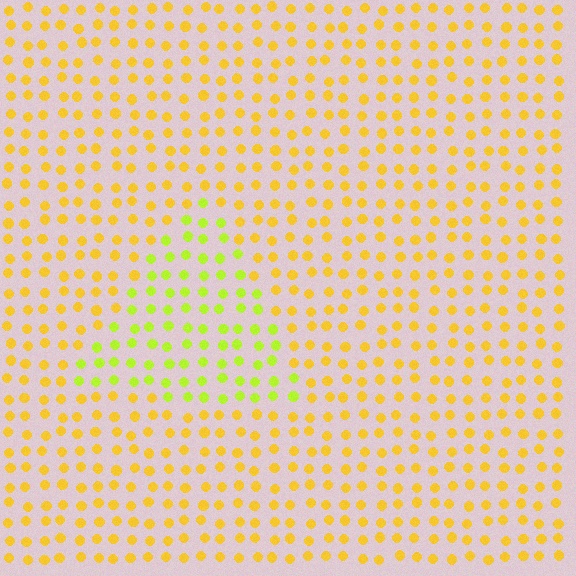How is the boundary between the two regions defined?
The boundary is defined purely by a slight shift in hue (about 34 degrees). Spacing, size, and orientation are identical on both sides.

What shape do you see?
I see a triangle.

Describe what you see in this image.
The image is filled with small yellow elements in a uniform arrangement. A triangle-shaped region is visible where the elements are tinted to a slightly different hue, forming a subtle color boundary.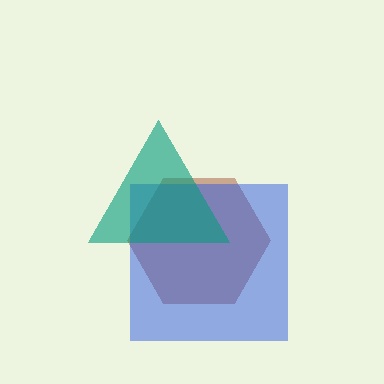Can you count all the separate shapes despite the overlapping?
Yes, there are 3 separate shapes.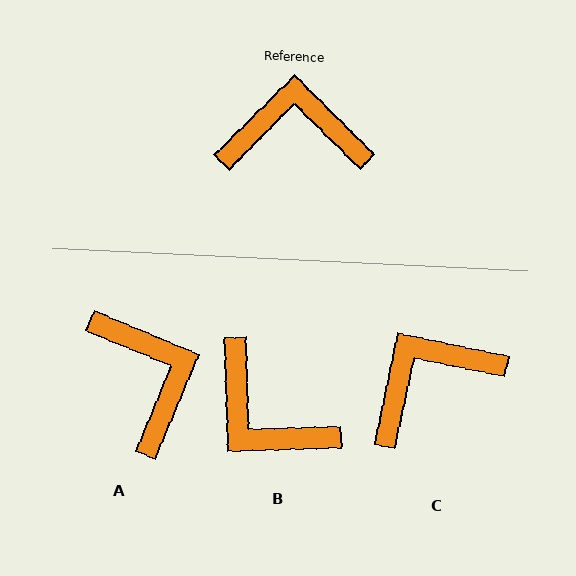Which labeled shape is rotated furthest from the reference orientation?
B, about 137 degrees away.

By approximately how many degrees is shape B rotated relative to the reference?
Approximately 137 degrees counter-clockwise.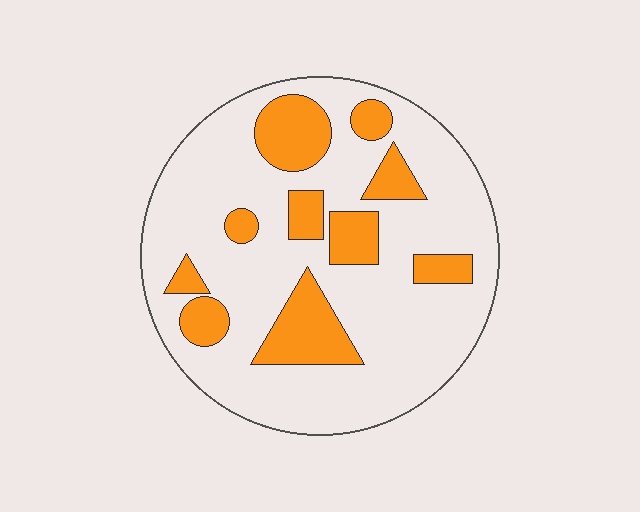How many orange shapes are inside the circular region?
10.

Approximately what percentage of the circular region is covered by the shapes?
Approximately 25%.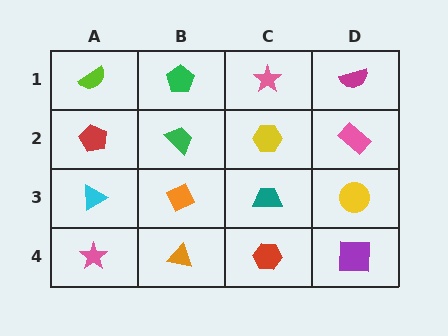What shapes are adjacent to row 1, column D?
A pink rectangle (row 2, column D), a pink star (row 1, column C).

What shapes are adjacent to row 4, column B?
An orange diamond (row 3, column B), a pink star (row 4, column A), a red hexagon (row 4, column C).